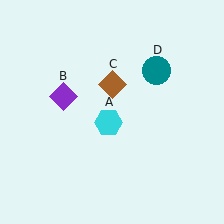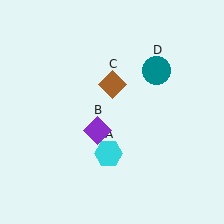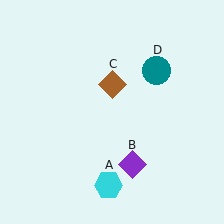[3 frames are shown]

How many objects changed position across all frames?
2 objects changed position: cyan hexagon (object A), purple diamond (object B).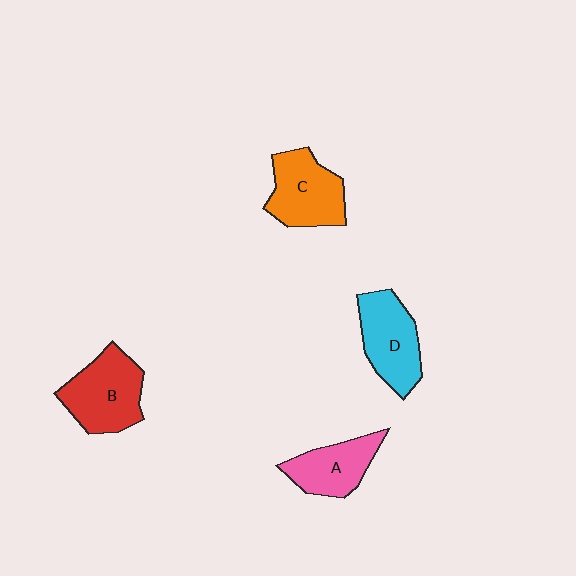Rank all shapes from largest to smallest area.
From largest to smallest: B (red), C (orange), D (cyan), A (pink).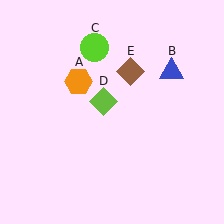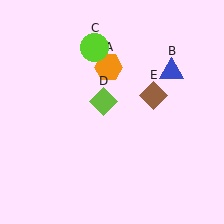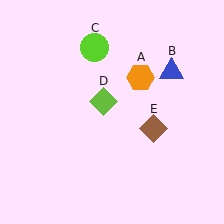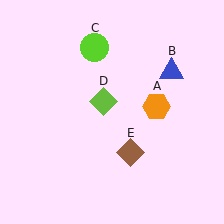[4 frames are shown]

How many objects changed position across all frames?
2 objects changed position: orange hexagon (object A), brown diamond (object E).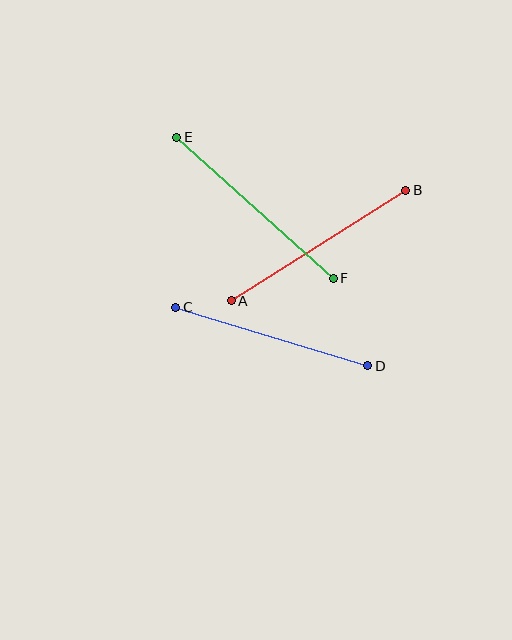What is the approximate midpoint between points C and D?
The midpoint is at approximately (272, 336) pixels.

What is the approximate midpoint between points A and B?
The midpoint is at approximately (319, 246) pixels.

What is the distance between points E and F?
The distance is approximately 210 pixels.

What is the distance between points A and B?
The distance is approximately 206 pixels.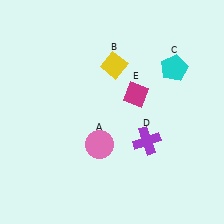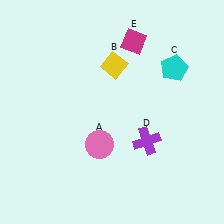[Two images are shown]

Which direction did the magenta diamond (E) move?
The magenta diamond (E) moved up.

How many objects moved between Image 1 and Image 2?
1 object moved between the two images.